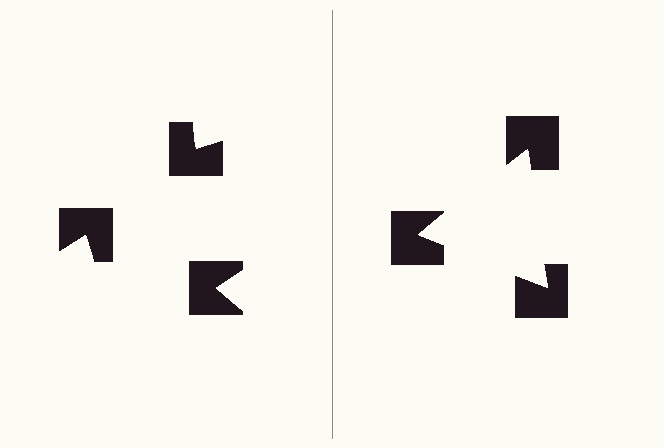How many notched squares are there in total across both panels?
6 — 3 on each side.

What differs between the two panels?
The notched squares are positioned identically on both sides; only the wedge orientations differ. On the right they align to a triangle; on the left they are misaligned.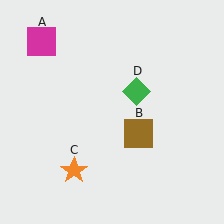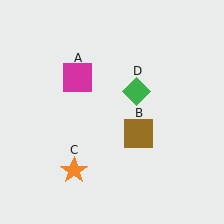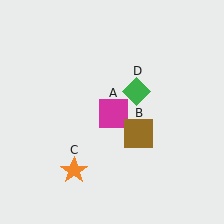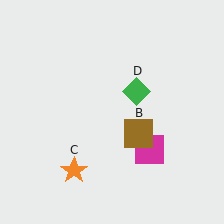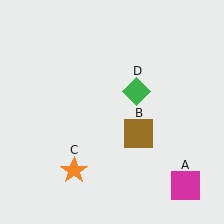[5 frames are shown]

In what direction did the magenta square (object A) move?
The magenta square (object A) moved down and to the right.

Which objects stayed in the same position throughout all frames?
Brown square (object B) and orange star (object C) and green diamond (object D) remained stationary.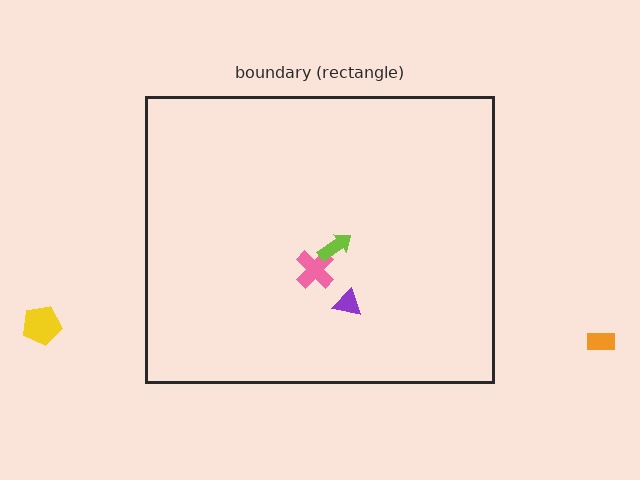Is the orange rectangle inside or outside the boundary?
Outside.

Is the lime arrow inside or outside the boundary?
Inside.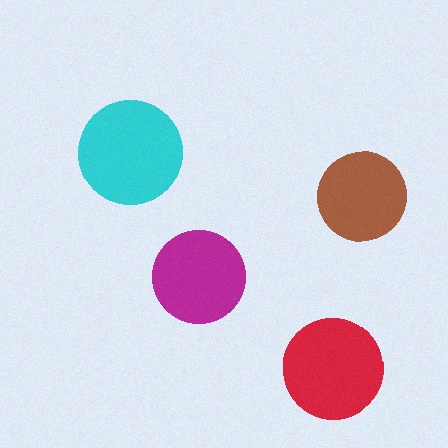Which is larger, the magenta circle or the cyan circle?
The cyan one.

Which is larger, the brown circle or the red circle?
The red one.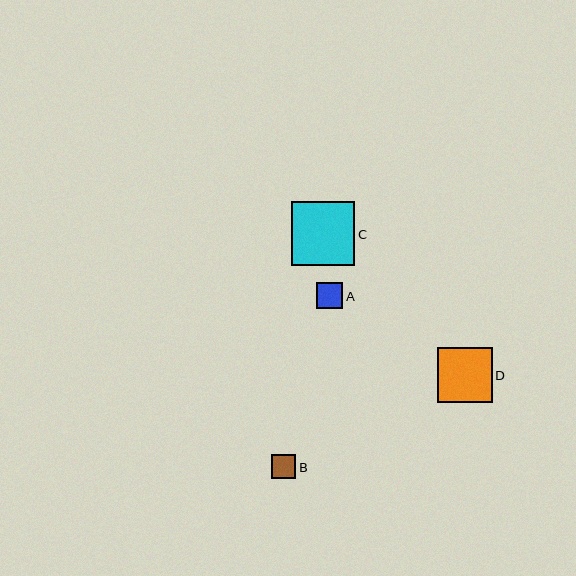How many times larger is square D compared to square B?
Square D is approximately 2.3 times the size of square B.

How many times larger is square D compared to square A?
Square D is approximately 2.1 times the size of square A.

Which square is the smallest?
Square B is the smallest with a size of approximately 24 pixels.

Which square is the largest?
Square C is the largest with a size of approximately 64 pixels.